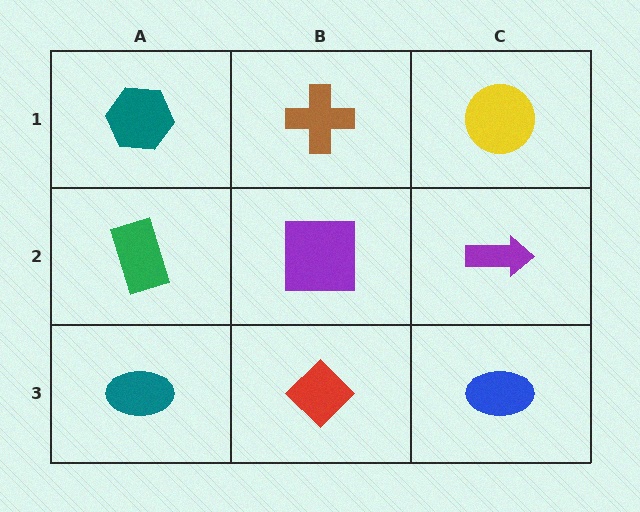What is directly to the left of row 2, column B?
A green rectangle.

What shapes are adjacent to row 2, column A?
A teal hexagon (row 1, column A), a teal ellipse (row 3, column A), a purple square (row 2, column B).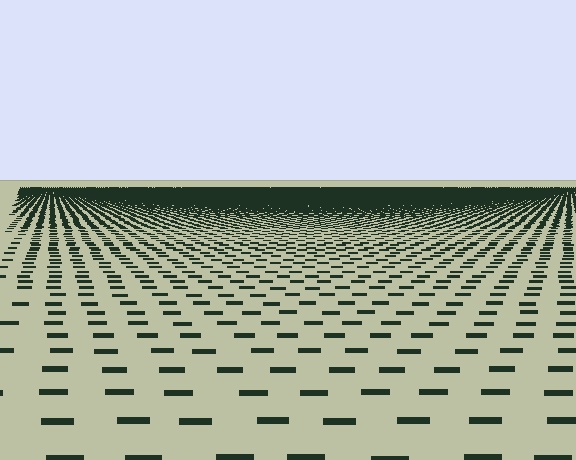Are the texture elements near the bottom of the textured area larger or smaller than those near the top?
Larger. Near the bottom, elements are closer to the viewer and appear at a bigger on-screen size.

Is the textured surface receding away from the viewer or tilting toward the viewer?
The surface is receding away from the viewer. Texture elements get smaller and denser toward the top.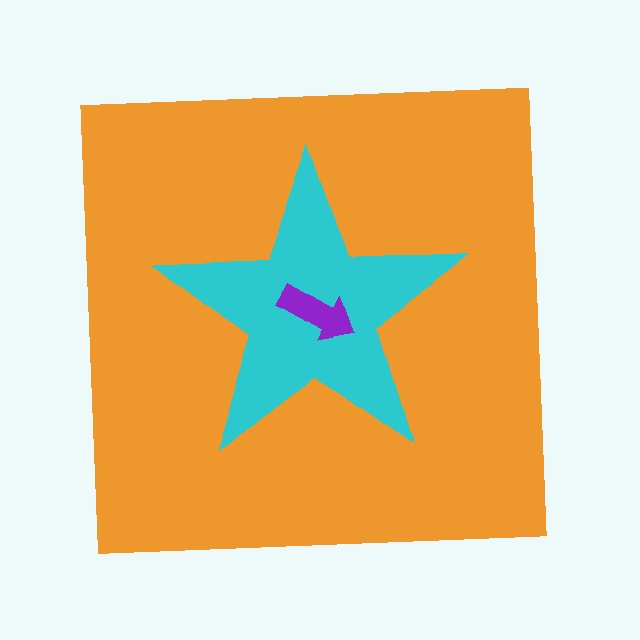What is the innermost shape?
The purple arrow.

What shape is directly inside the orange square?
The cyan star.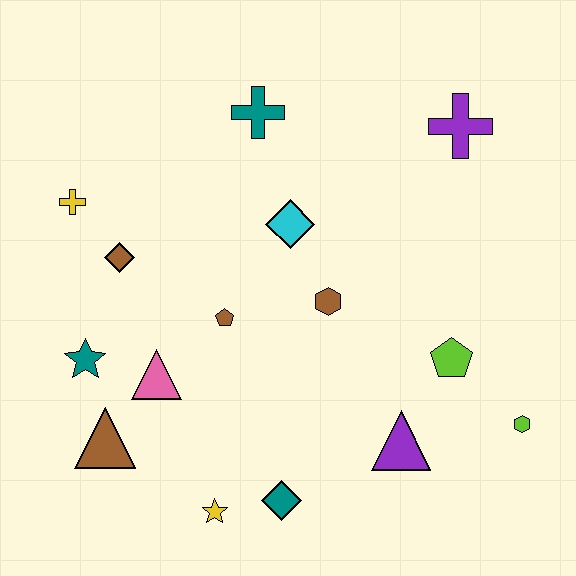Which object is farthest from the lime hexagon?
The yellow cross is farthest from the lime hexagon.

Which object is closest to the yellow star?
The teal diamond is closest to the yellow star.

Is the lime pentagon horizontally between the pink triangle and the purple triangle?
No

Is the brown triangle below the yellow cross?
Yes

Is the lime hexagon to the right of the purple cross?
Yes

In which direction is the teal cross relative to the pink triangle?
The teal cross is above the pink triangle.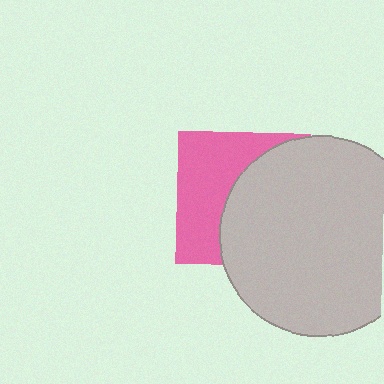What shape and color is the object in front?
The object in front is a light gray circle.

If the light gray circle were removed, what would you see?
You would see the complete pink square.